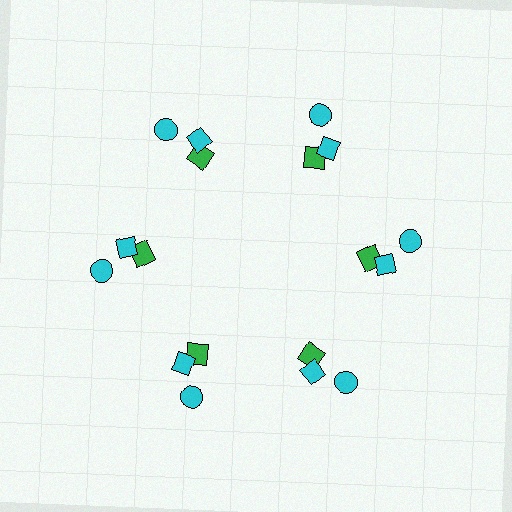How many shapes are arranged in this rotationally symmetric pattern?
There are 18 shapes, arranged in 6 groups of 3.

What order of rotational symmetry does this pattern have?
This pattern has 6-fold rotational symmetry.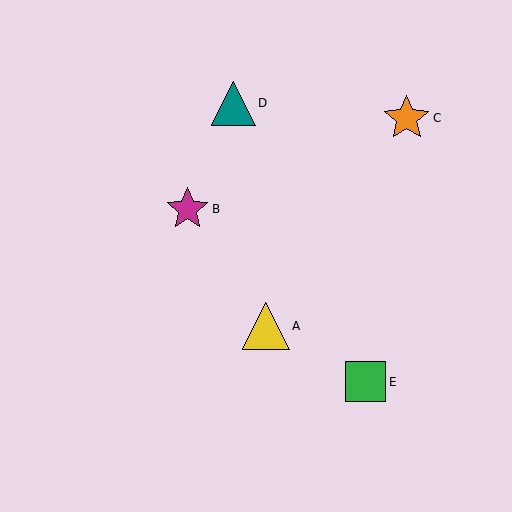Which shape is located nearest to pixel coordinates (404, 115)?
The orange star (labeled C) at (407, 118) is nearest to that location.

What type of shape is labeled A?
Shape A is a yellow triangle.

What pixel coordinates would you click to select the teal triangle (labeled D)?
Click at (233, 104) to select the teal triangle D.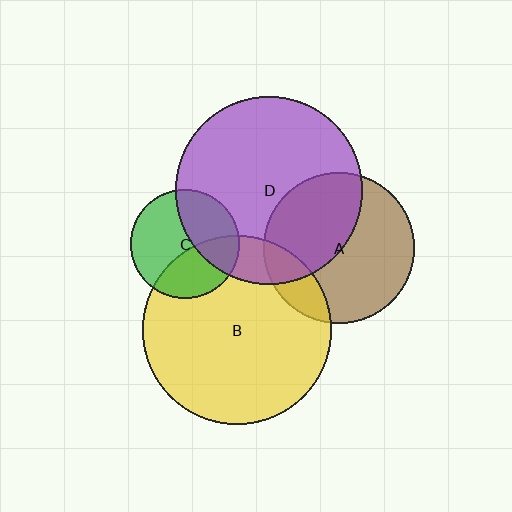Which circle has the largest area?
Circle B (yellow).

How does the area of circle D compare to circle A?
Approximately 1.5 times.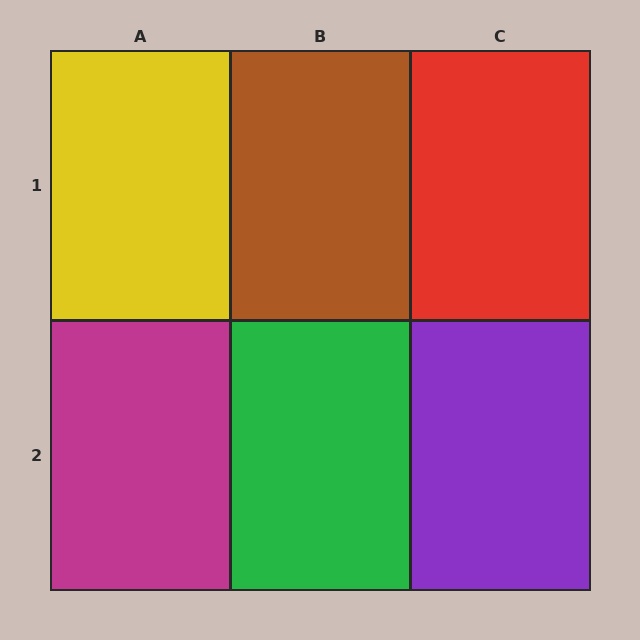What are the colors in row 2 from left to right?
Magenta, green, purple.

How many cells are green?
1 cell is green.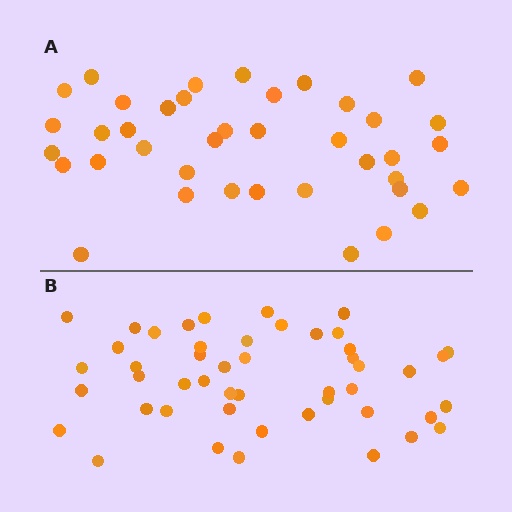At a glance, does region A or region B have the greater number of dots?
Region B (the bottom region) has more dots.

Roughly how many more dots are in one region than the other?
Region B has roughly 8 or so more dots than region A.